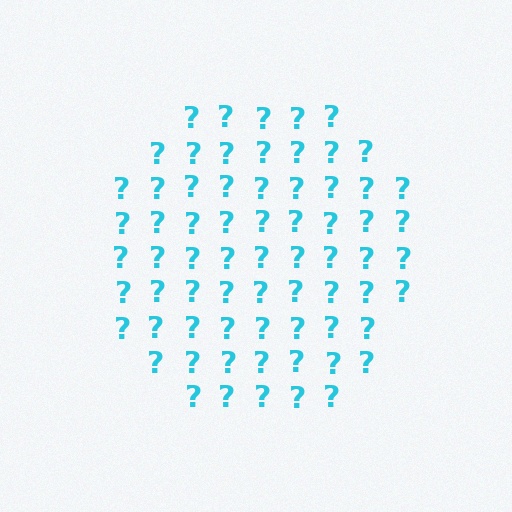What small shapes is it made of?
It is made of small question marks.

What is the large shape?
The large shape is a circle.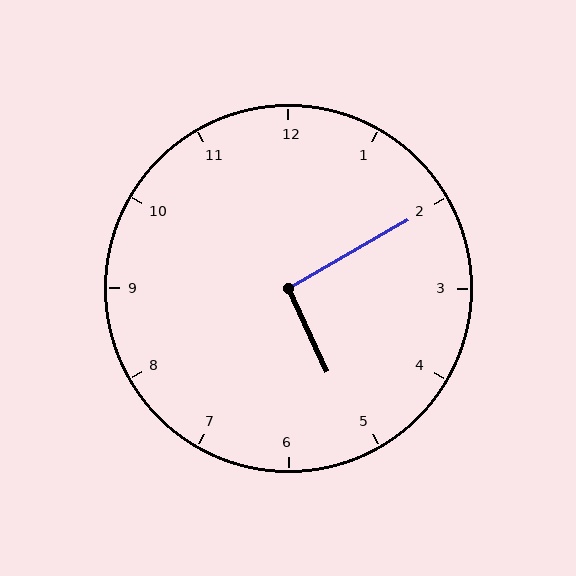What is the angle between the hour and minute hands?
Approximately 95 degrees.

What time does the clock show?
5:10.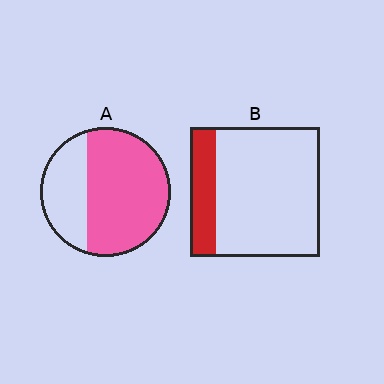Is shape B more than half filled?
No.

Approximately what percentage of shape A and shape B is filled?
A is approximately 70% and B is approximately 20%.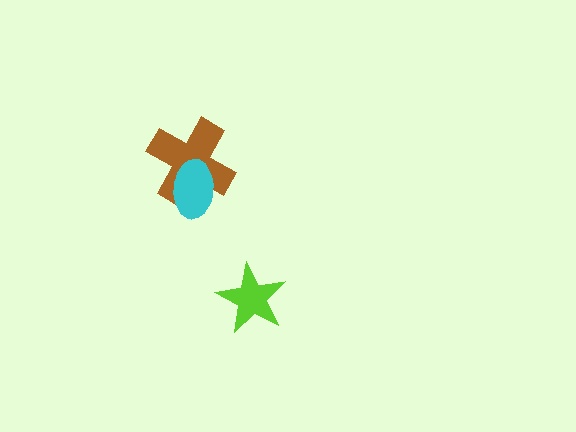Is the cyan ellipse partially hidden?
No, no other shape covers it.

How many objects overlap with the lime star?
0 objects overlap with the lime star.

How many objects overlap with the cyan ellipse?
1 object overlaps with the cyan ellipse.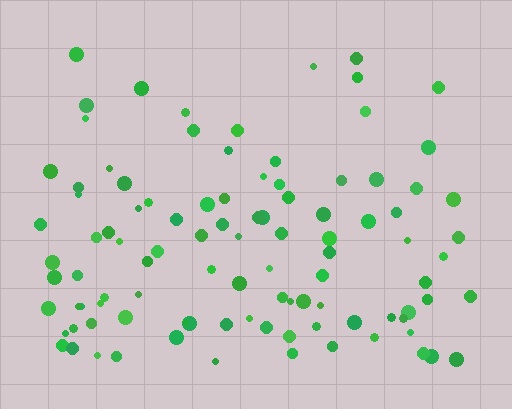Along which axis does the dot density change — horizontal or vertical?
Vertical.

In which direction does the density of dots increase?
From top to bottom, with the bottom side densest.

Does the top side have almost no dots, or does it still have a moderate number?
Still a moderate number, just noticeably fewer than the bottom.